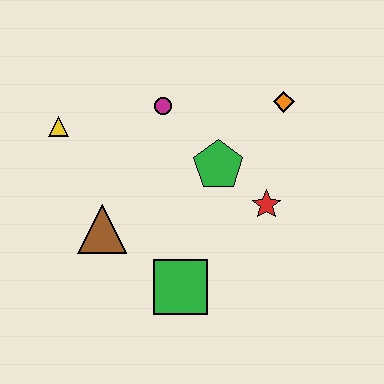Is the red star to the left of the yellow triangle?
No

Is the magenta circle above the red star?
Yes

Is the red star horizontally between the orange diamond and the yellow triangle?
Yes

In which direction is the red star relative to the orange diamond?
The red star is below the orange diamond.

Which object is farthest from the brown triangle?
The orange diamond is farthest from the brown triangle.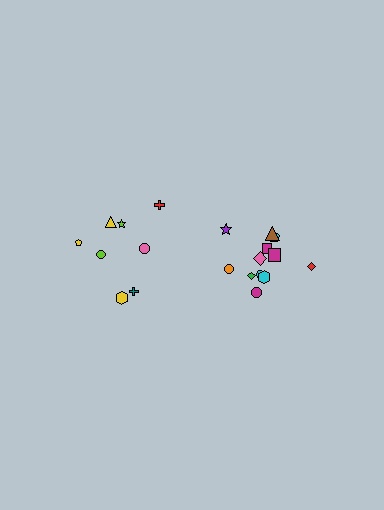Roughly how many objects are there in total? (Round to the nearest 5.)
Roughly 20 objects in total.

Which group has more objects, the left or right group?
The right group.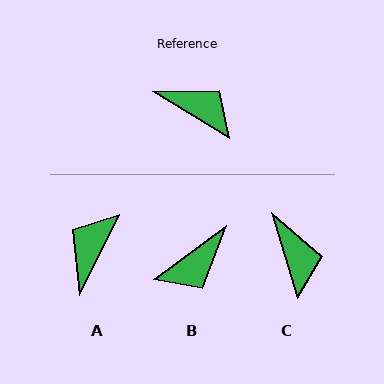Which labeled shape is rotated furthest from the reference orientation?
B, about 112 degrees away.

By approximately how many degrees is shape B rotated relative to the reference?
Approximately 112 degrees clockwise.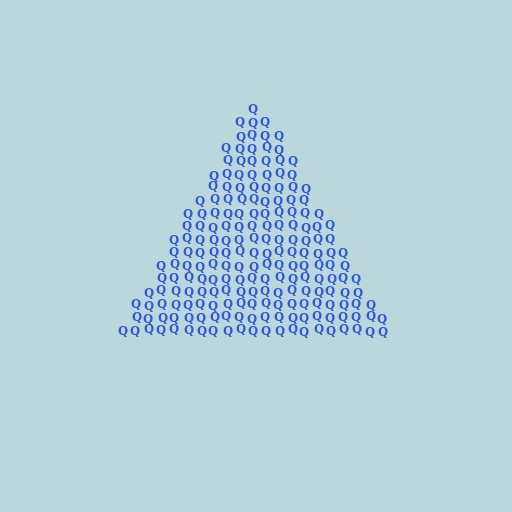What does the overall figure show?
The overall figure shows a triangle.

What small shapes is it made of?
It is made of small letter Q's.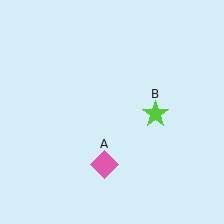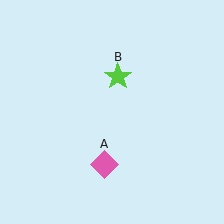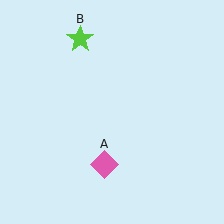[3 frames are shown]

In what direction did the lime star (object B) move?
The lime star (object B) moved up and to the left.